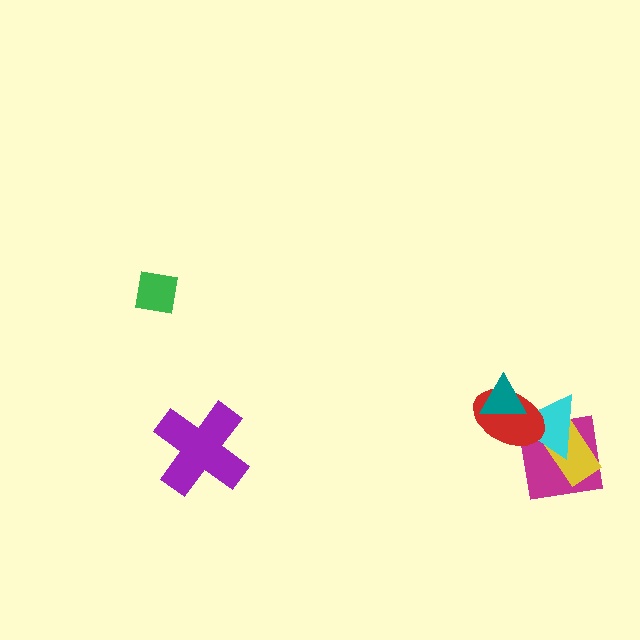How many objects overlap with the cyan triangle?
4 objects overlap with the cyan triangle.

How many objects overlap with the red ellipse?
3 objects overlap with the red ellipse.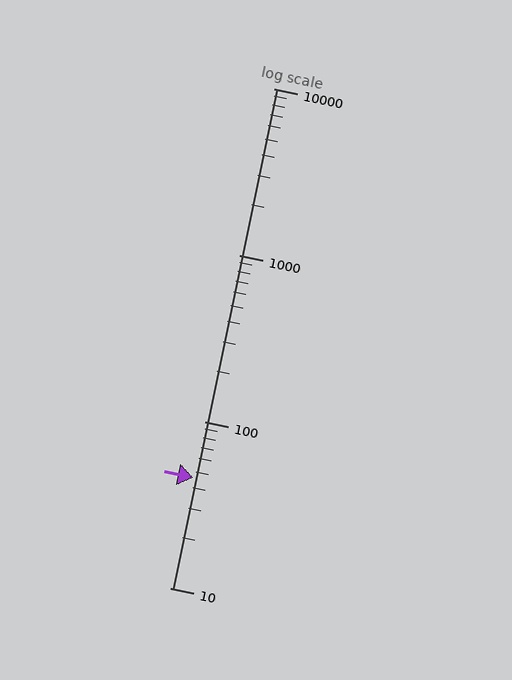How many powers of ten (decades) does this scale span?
The scale spans 3 decades, from 10 to 10000.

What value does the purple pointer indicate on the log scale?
The pointer indicates approximately 46.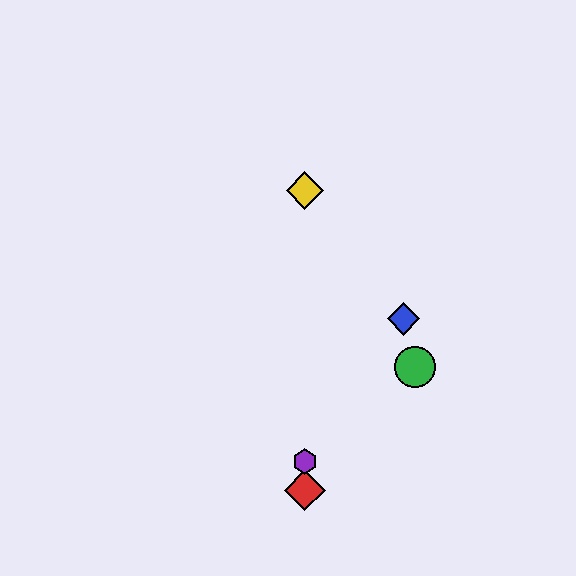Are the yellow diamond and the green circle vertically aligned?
No, the yellow diamond is at x≈305 and the green circle is at x≈415.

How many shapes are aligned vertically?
3 shapes (the red diamond, the yellow diamond, the purple hexagon) are aligned vertically.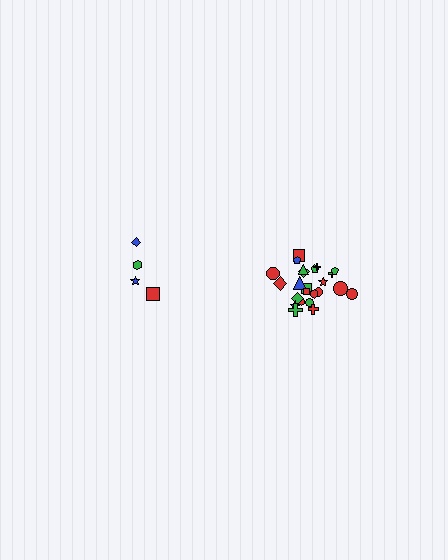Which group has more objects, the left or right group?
The right group.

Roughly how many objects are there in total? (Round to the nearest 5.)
Roughly 30 objects in total.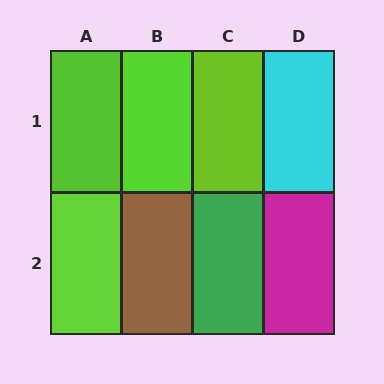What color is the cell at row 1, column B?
Lime.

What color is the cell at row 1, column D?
Cyan.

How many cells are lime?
4 cells are lime.